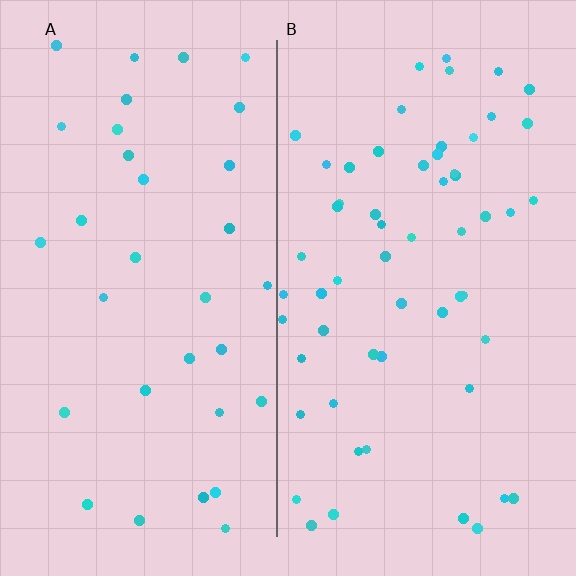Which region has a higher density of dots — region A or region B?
B (the right).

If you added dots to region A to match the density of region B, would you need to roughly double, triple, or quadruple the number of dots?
Approximately double.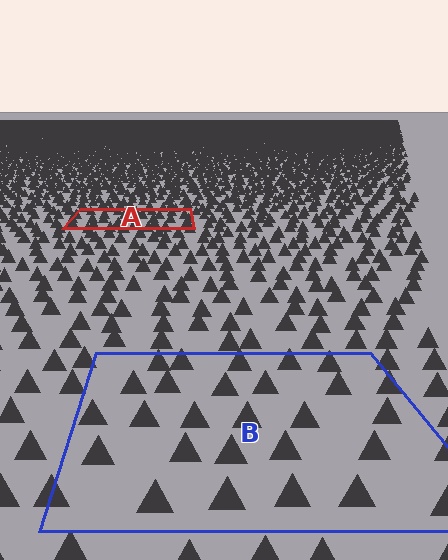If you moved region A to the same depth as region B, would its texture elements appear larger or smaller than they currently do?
They would appear larger. At a closer depth, the same texture elements are projected at a bigger on-screen size.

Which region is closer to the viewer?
Region B is closer. The texture elements there are larger and more spread out.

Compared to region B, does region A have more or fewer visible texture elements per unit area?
Region A has more texture elements per unit area — they are packed more densely because it is farther away.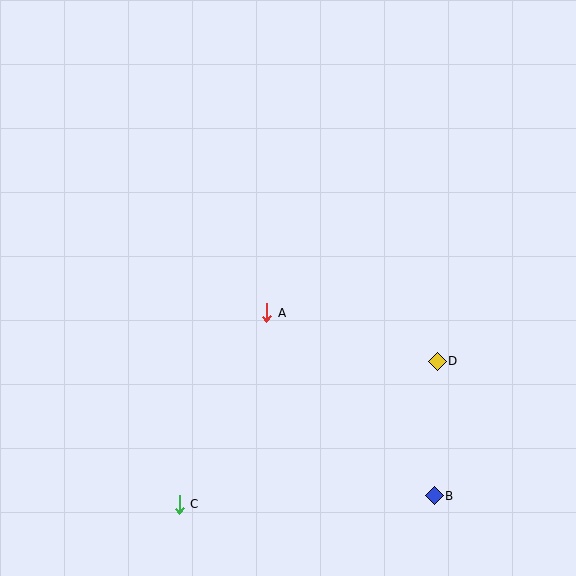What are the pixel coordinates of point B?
Point B is at (434, 496).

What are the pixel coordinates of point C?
Point C is at (179, 504).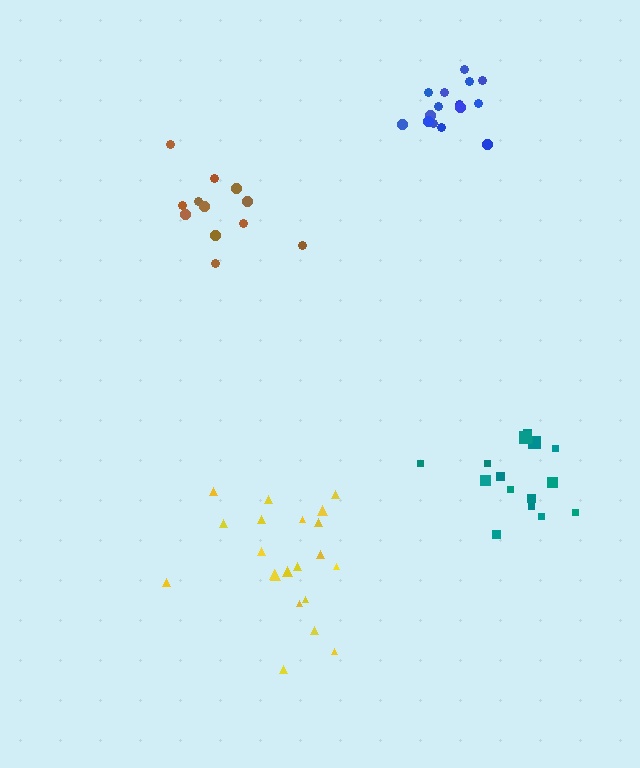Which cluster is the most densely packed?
Blue.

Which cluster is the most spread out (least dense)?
Yellow.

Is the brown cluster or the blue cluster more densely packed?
Blue.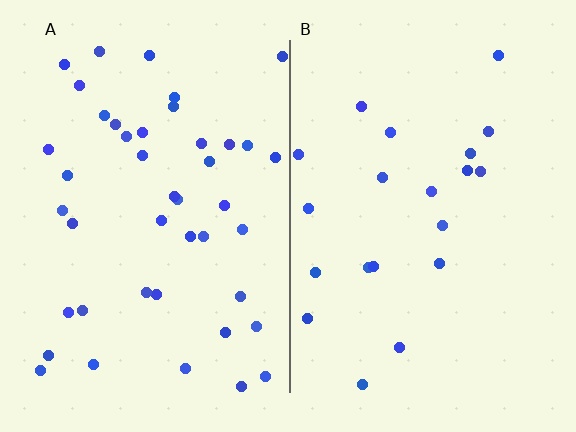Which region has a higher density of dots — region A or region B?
A (the left).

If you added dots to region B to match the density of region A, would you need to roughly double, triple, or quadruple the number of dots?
Approximately double.